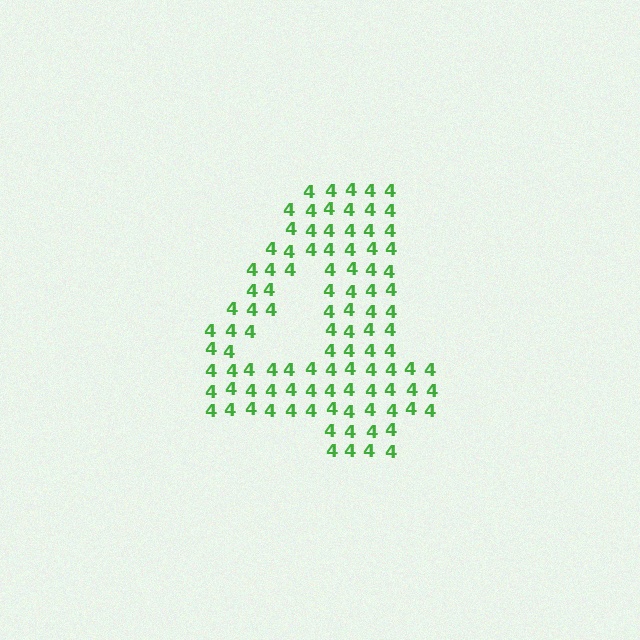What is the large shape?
The large shape is the digit 4.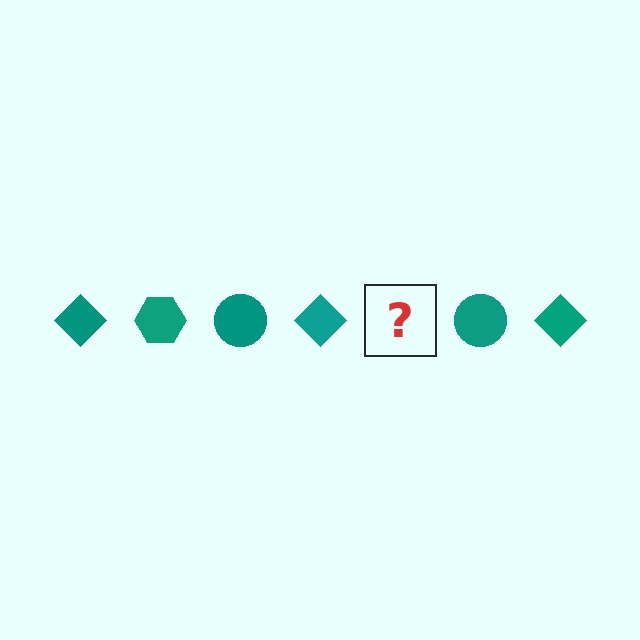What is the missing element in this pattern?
The missing element is a teal hexagon.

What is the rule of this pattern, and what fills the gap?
The rule is that the pattern cycles through diamond, hexagon, circle shapes in teal. The gap should be filled with a teal hexagon.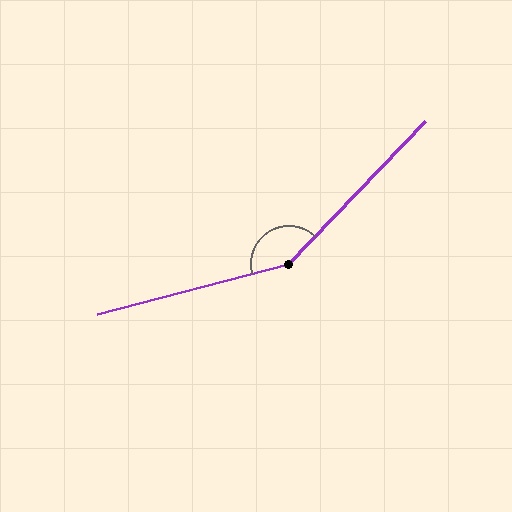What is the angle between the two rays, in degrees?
Approximately 148 degrees.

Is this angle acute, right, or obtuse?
It is obtuse.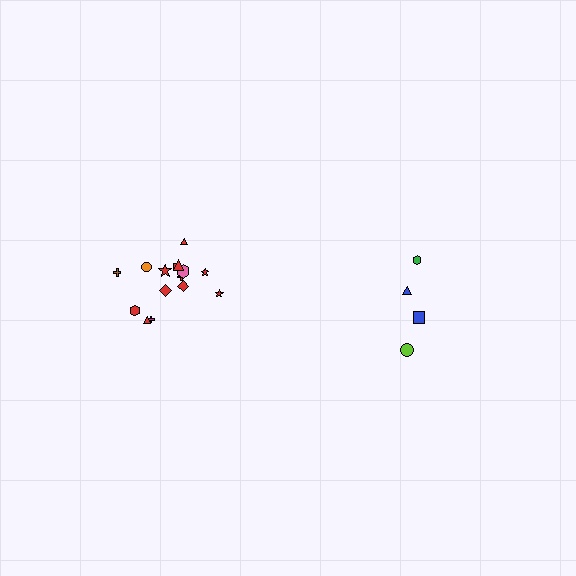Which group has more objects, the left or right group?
The left group.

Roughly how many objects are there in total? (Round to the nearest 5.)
Roughly 20 objects in total.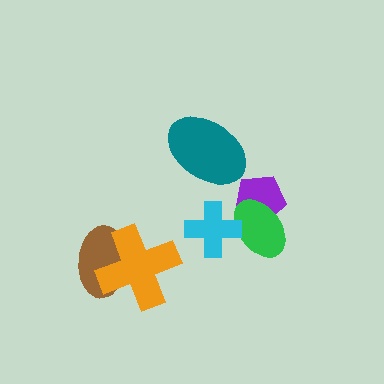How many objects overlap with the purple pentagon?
1 object overlaps with the purple pentagon.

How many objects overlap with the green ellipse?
2 objects overlap with the green ellipse.